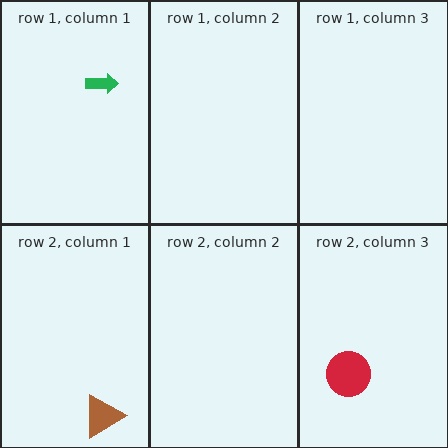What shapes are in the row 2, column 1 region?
The brown triangle.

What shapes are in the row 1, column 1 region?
The green arrow.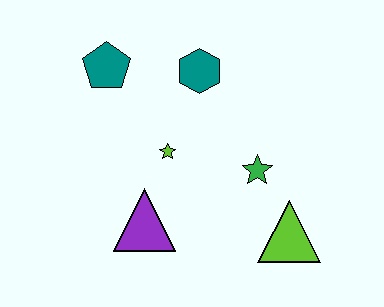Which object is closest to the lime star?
The purple triangle is closest to the lime star.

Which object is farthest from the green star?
The teal pentagon is farthest from the green star.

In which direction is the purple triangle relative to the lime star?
The purple triangle is below the lime star.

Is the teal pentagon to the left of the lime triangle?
Yes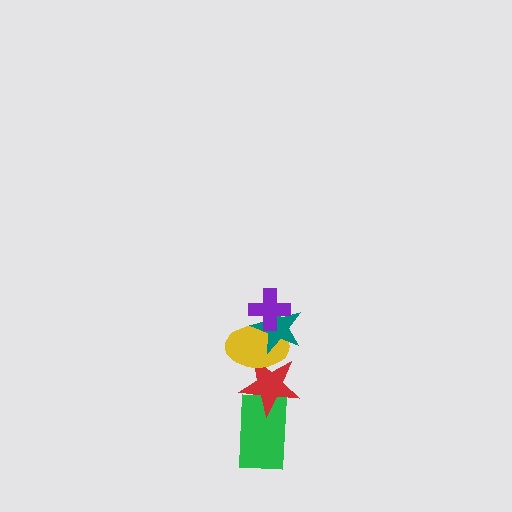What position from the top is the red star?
The red star is 4th from the top.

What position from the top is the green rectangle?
The green rectangle is 5th from the top.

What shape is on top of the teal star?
The purple cross is on top of the teal star.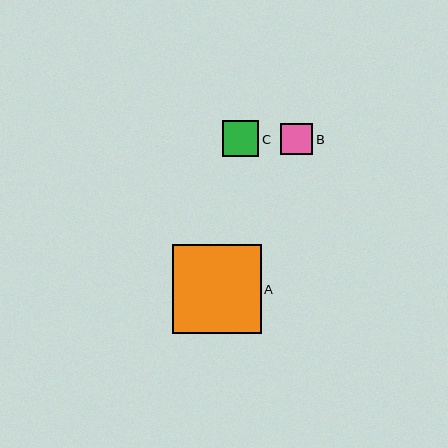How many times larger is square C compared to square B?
Square C is approximately 1.1 times the size of square B.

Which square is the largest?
Square A is the largest with a size of approximately 89 pixels.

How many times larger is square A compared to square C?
Square A is approximately 2.5 times the size of square C.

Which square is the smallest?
Square B is the smallest with a size of approximately 32 pixels.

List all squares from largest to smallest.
From largest to smallest: A, C, B.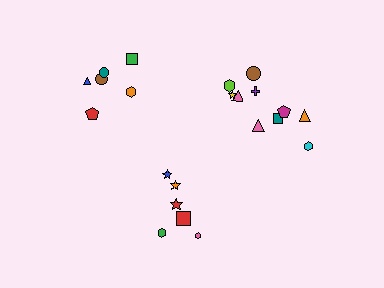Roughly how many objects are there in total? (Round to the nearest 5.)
Roughly 20 objects in total.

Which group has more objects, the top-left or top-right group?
The top-right group.